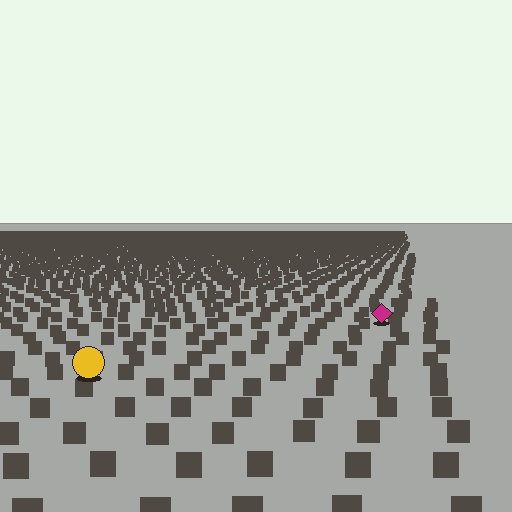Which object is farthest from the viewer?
The magenta diamond is farthest from the viewer. It appears smaller and the ground texture around it is denser.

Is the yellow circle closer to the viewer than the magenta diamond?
Yes. The yellow circle is closer — you can tell from the texture gradient: the ground texture is coarser near it.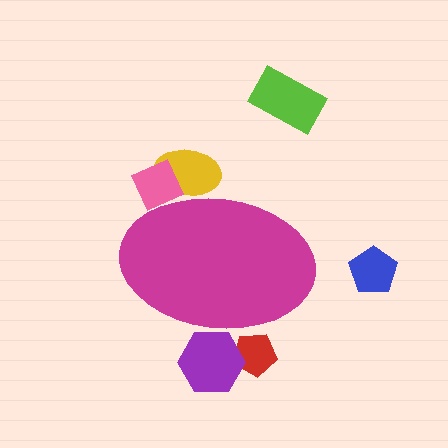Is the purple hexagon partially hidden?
Yes, the purple hexagon is partially hidden behind the magenta ellipse.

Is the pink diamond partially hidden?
Yes, the pink diamond is partially hidden behind the magenta ellipse.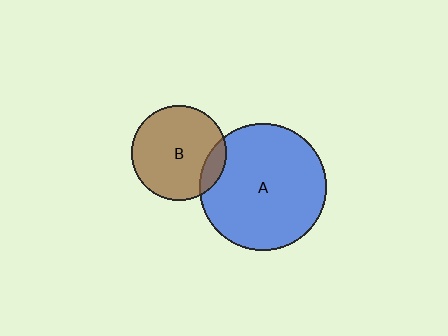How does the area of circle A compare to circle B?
Approximately 1.8 times.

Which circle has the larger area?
Circle A (blue).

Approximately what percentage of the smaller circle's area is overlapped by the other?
Approximately 10%.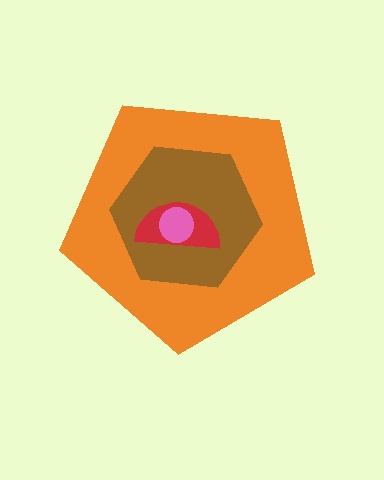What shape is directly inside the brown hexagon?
The red semicircle.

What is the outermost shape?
The orange pentagon.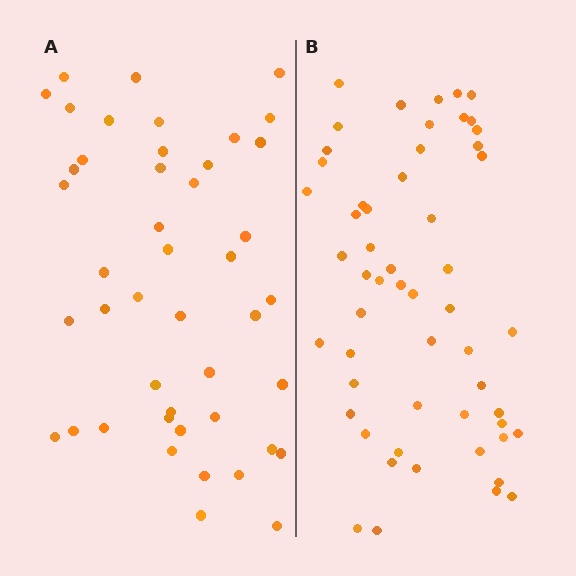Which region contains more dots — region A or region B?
Region B (the right region) has more dots.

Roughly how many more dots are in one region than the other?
Region B has roughly 10 or so more dots than region A.